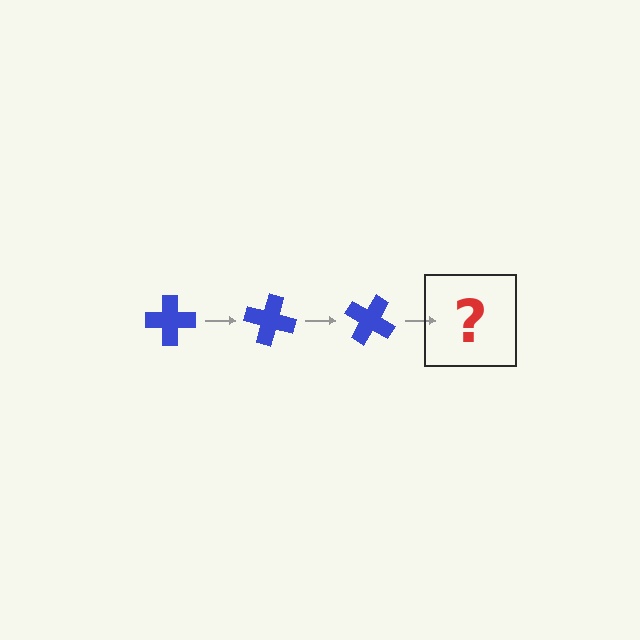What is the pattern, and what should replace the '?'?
The pattern is that the cross rotates 15 degrees each step. The '?' should be a blue cross rotated 45 degrees.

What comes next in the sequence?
The next element should be a blue cross rotated 45 degrees.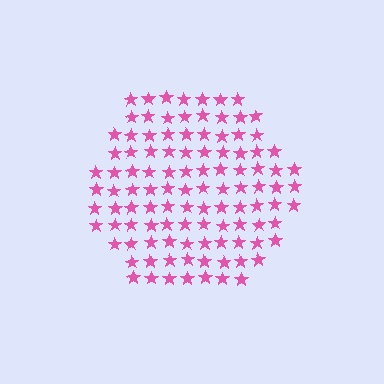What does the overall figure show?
The overall figure shows a hexagon.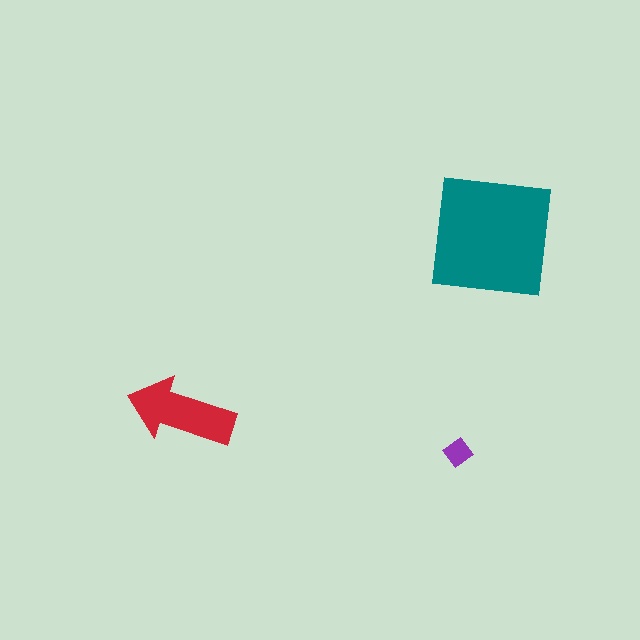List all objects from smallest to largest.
The purple diamond, the red arrow, the teal square.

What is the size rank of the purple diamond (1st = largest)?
3rd.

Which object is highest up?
The teal square is topmost.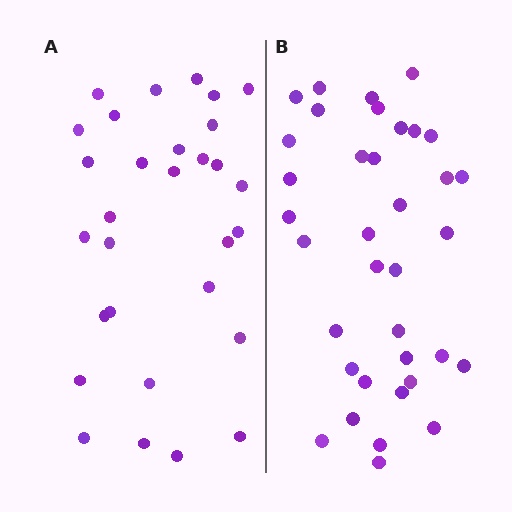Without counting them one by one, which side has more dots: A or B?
Region B (the right region) has more dots.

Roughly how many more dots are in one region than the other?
Region B has about 6 more dots than region A.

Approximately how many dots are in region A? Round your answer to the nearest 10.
About 30 dots.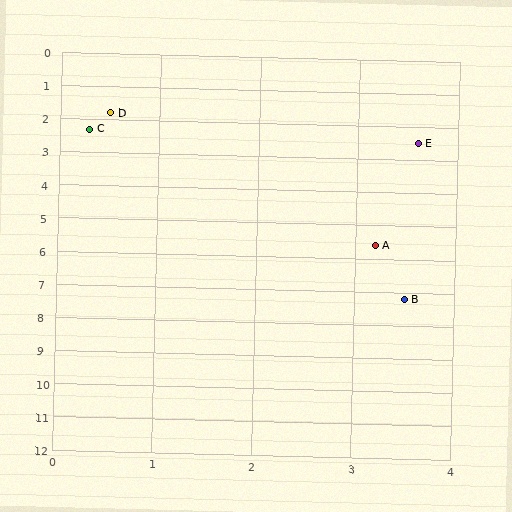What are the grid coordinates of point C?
Point C is at approximately (0.3, 2.3).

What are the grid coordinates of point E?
Point E is at approximately (3.6, 2.5).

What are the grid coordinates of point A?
Point A is at approximately (3.2, 5.6).